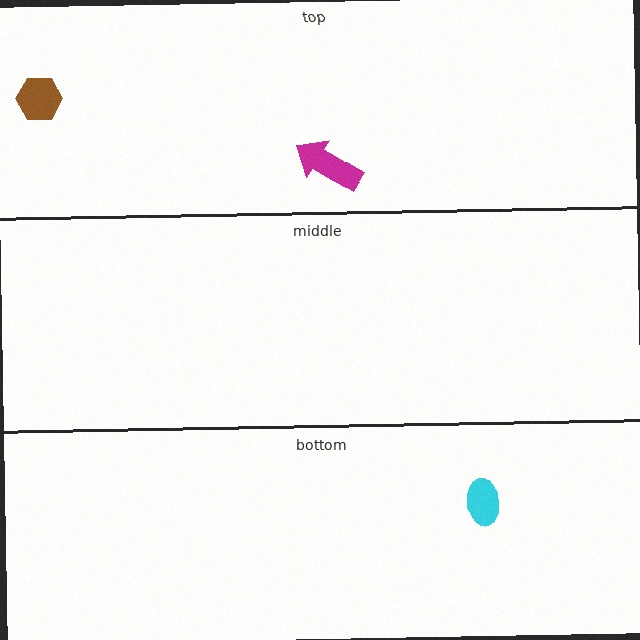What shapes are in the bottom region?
The cyan ellipse.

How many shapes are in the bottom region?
1.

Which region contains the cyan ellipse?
The bottom region.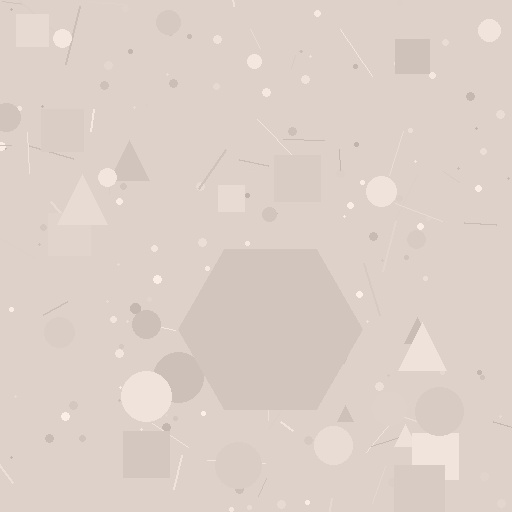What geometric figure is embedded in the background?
A hexagon is embedded in the background.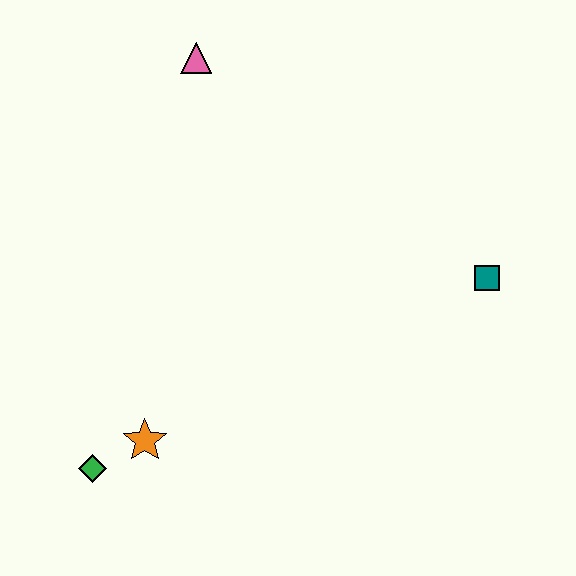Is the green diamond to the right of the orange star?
No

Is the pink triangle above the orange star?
Yes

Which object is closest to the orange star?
The green diamond is closest to the orange star.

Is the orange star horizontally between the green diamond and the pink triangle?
Yes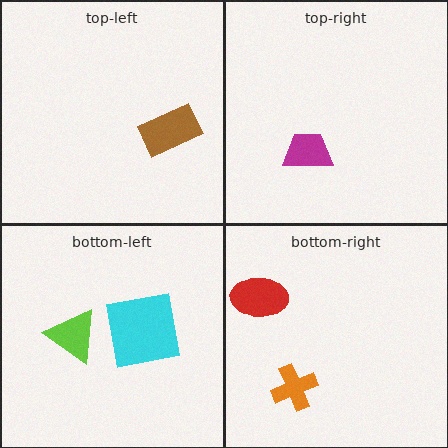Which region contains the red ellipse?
The bottom-right region.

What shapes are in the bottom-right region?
The red ellipse, the orange cross.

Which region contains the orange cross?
The bottom-right region.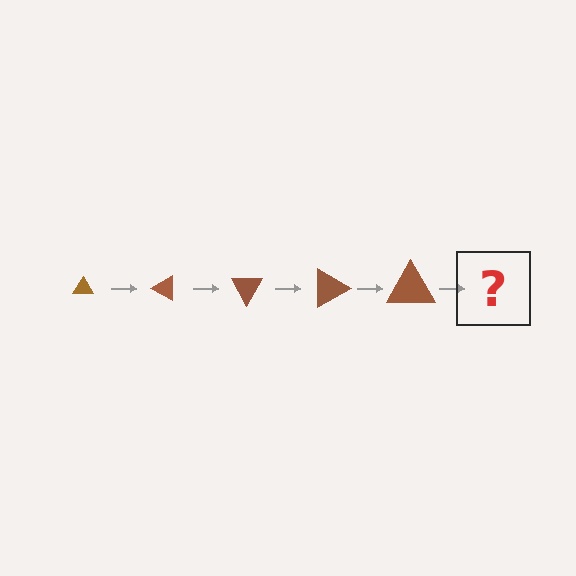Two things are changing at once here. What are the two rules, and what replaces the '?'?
The two rules are that the triangle grows larger each step and it rotates 30 degrees each step. The '?' should be a triangle, larger than the previous one and rotated 150 degrees from the start.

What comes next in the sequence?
The next element should be a triangle, larger than the previous one and rotated 150 degrees from the start.